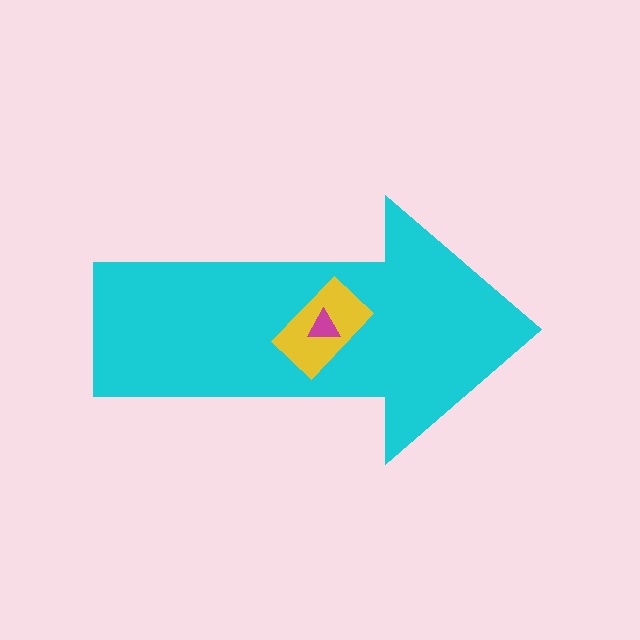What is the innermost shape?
The magenta triangle.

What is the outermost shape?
The cyan arrow.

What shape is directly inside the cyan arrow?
The yellow rectangle.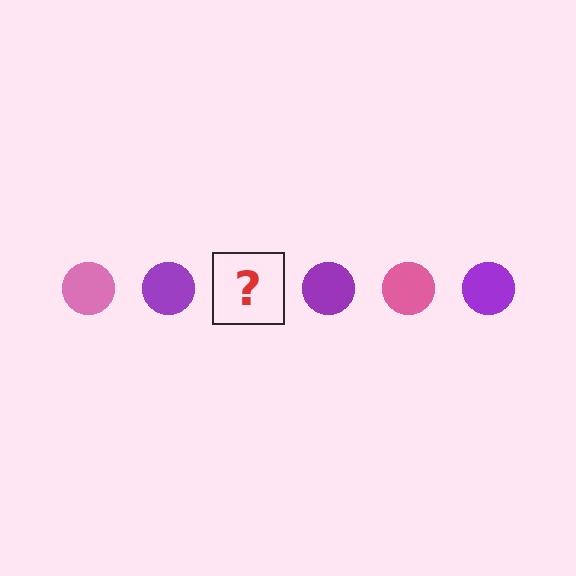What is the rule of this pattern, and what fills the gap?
The rule is that the pattern cycles through pink, purple circles. The gap should be filled with a pink circle.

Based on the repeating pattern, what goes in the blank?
The blank should be a pink circle.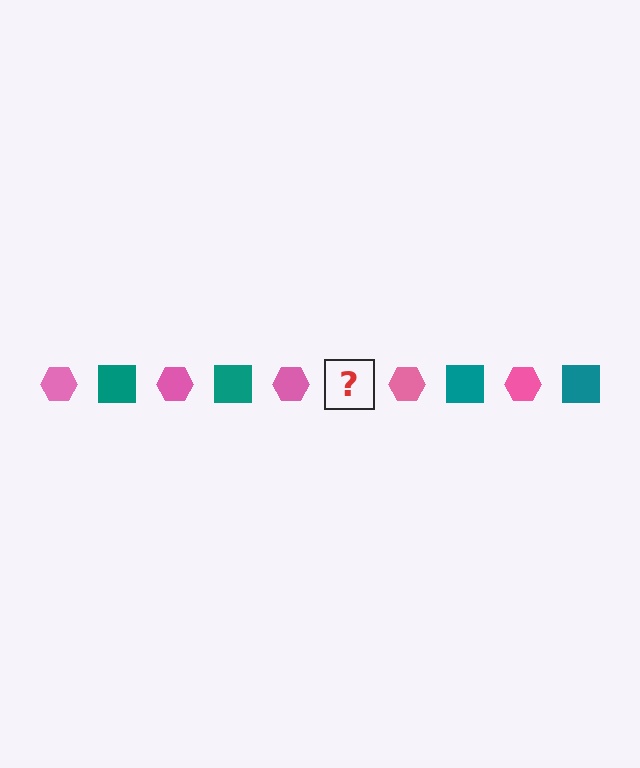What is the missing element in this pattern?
The missing element is a teal square.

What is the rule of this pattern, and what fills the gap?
The rule is that the pattern alternates between pink hexagon and teal square. The gap should be filled with a teal square.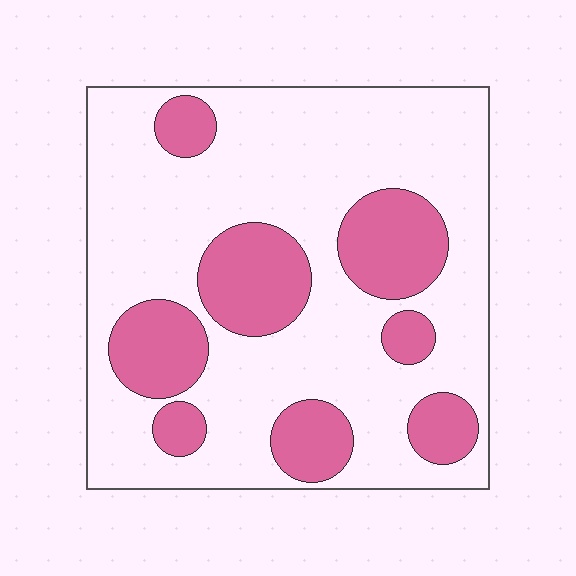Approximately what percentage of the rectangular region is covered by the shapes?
Approximately 30%.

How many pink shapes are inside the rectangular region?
8.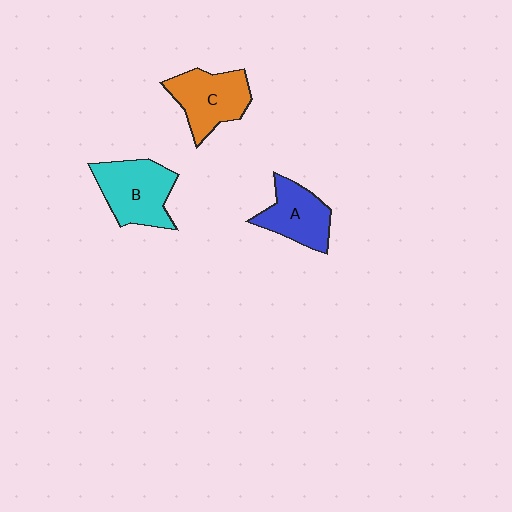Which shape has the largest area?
Shape B (cyan).